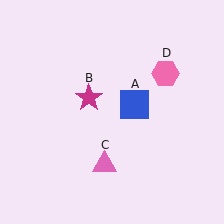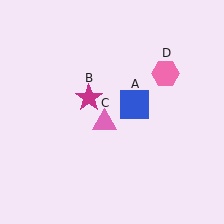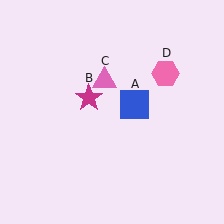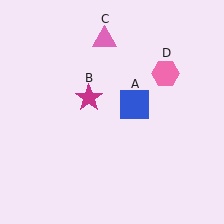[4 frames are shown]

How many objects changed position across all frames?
1 object changed position: pink triangle (object C).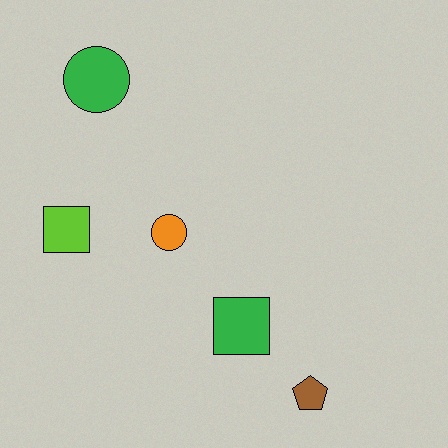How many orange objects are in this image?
There is 1 orange object.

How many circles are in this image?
There are 2 circles.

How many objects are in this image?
There are 5 objects.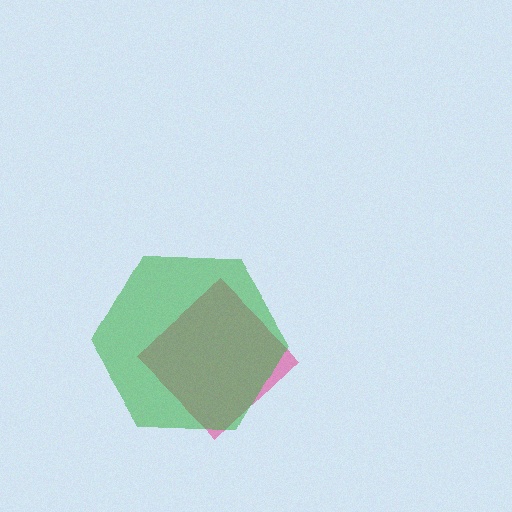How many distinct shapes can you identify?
There are 2 distinct shapes: a pink diamond, a green hexagon.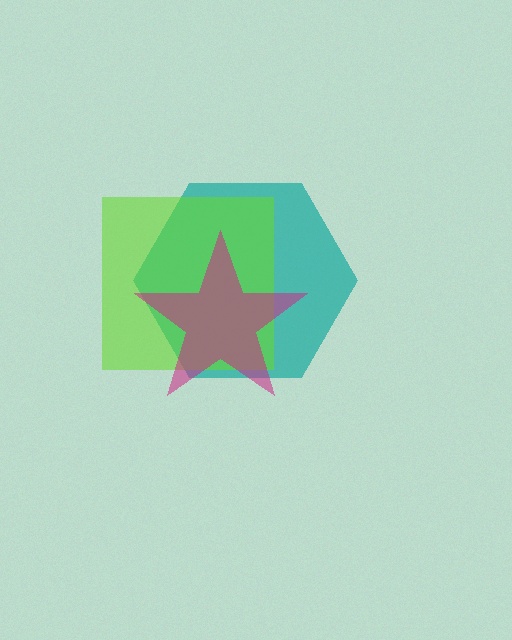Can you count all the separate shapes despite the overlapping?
Yes, there are 3 separate shapes.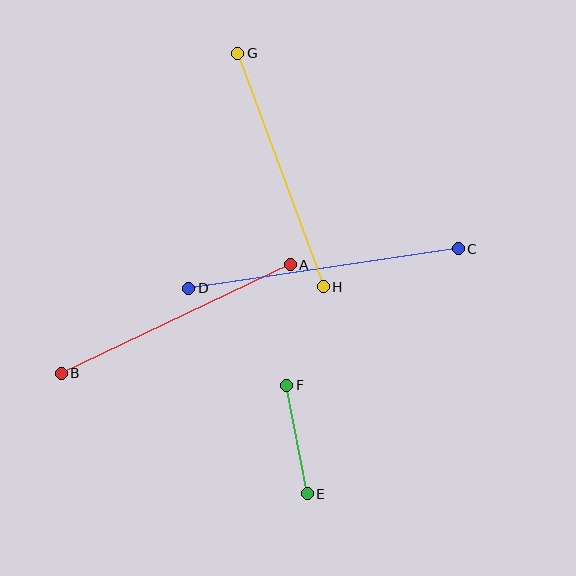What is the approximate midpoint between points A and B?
The midpoint is at approximately (176, 319) pixels.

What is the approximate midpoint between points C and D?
The midpoint is at approximately (324, 268) pixels.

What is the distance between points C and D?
The distance is approximately 273 pixels.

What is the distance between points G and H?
The distance is approximately 249 pixels.